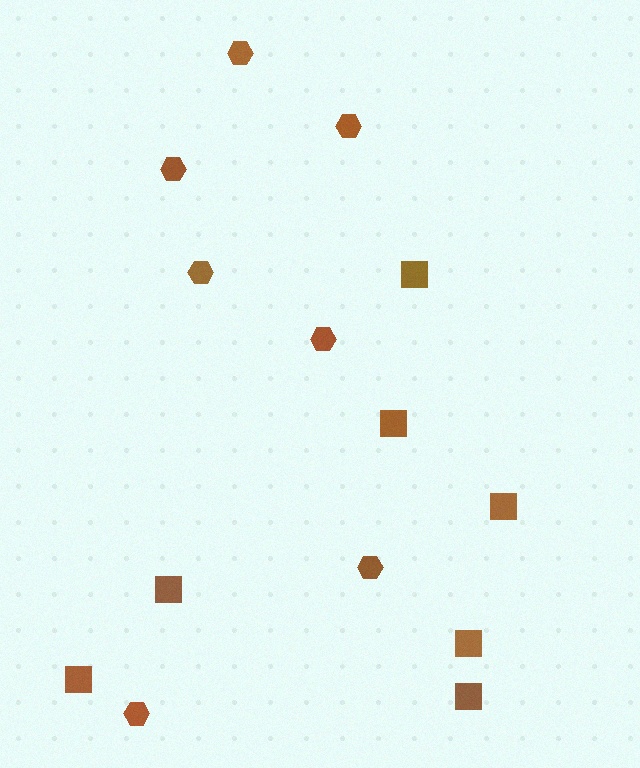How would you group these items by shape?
There are 2 groups: one group of squares (7) and one group of hexagons (7).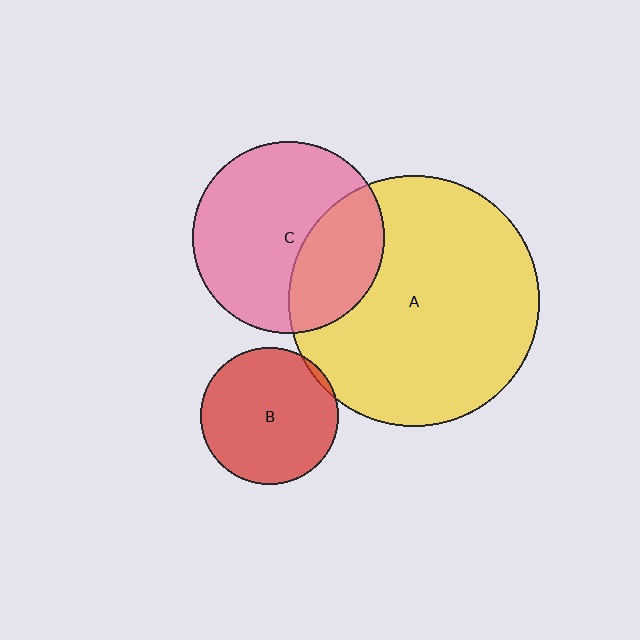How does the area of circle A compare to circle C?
Approximately 1.7 times.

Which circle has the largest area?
Circle A (yellow).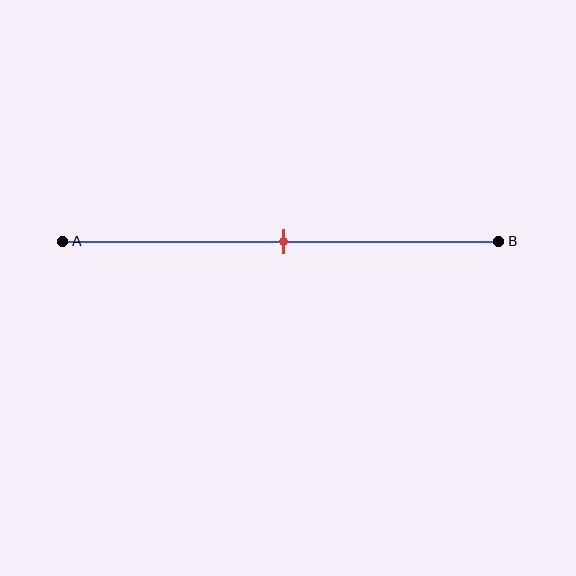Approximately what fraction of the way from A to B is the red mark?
The red mark is approximately 50% of the way from A to B.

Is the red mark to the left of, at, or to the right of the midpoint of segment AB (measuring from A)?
The red mark is approximately at the midpoint of segment AB.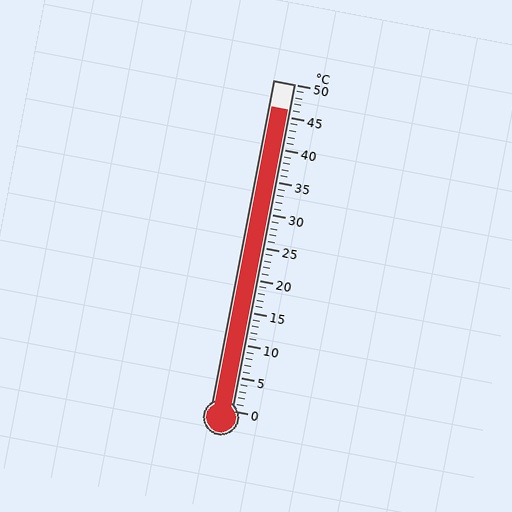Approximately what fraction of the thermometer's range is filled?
The thermometer is filled to approximately 90% of its range.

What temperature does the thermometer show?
The thermometer shows approximately 46°C.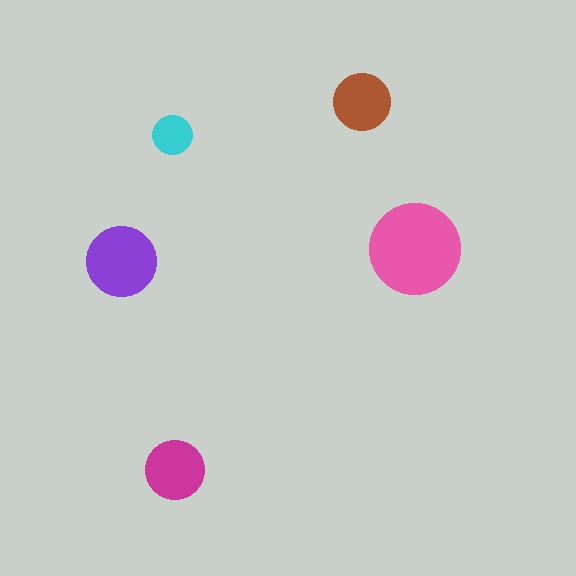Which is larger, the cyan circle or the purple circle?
The purple one.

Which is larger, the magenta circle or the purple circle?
The purple one.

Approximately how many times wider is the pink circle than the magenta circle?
About 1.5 times wider.